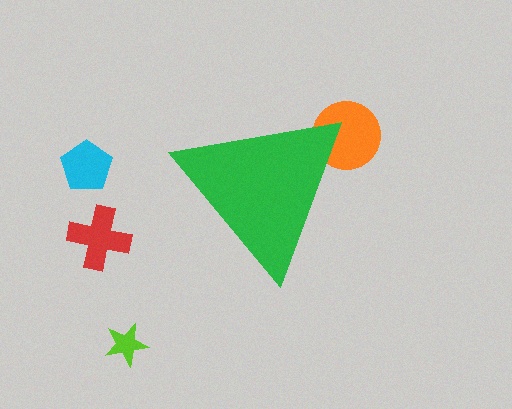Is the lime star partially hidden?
No, the lime star is fully visible.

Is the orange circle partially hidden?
Yes, the orange circle is partially hidden behind the green triangle.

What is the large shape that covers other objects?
A green triangle.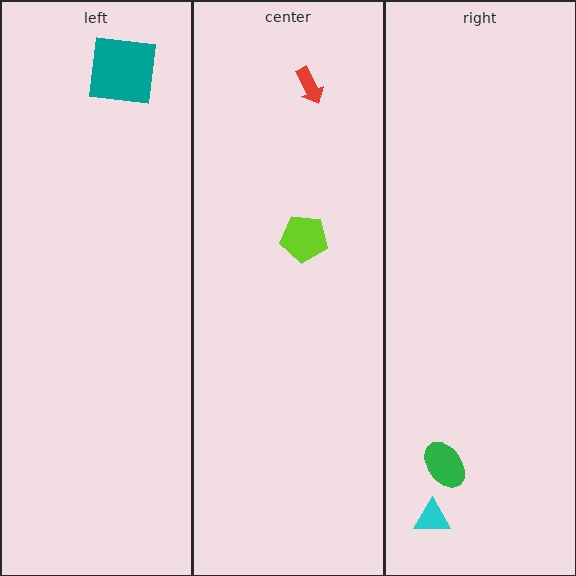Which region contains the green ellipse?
The right region.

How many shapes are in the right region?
2.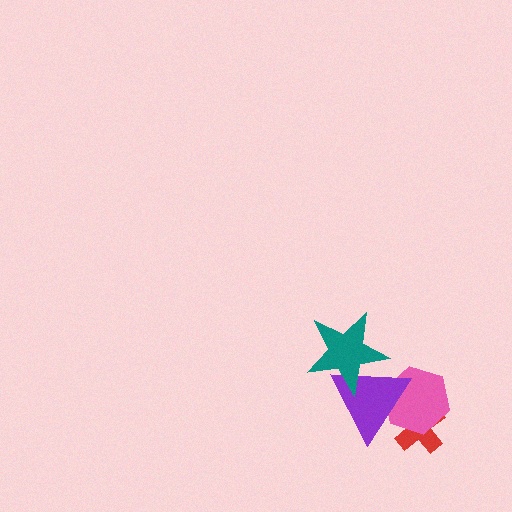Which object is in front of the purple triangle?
The teal star is in front of the purple triangle.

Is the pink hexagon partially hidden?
Yes, it is partially covered by another shape.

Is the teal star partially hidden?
No, no other shape covers it.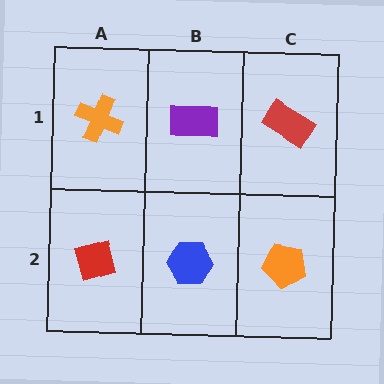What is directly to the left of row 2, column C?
A blue hexagon.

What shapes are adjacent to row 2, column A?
An orange cross (row 1, column A), a blue hexagon (row 2, column B).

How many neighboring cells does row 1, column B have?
3.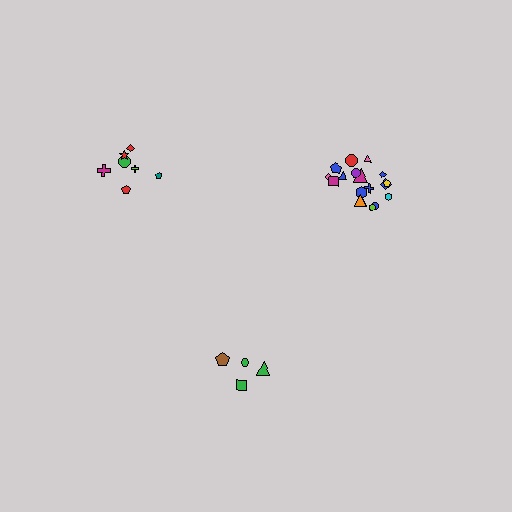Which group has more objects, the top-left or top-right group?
The top-right group.